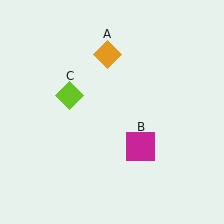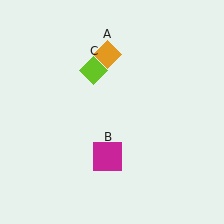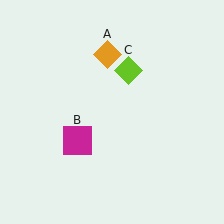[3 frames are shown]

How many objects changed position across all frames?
2 objects changed position: magenta square (object B), lime diamond (object C).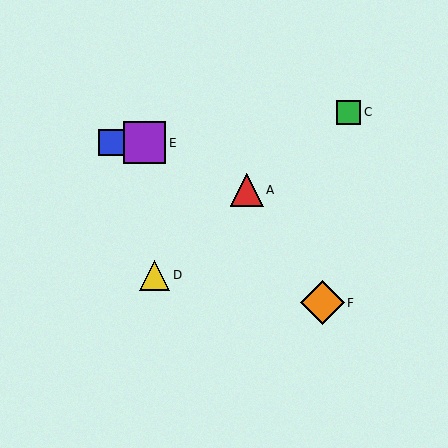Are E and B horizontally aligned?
Yes, both are at y≈143.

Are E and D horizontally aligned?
No, E is at y≈143 and D is at y≈275.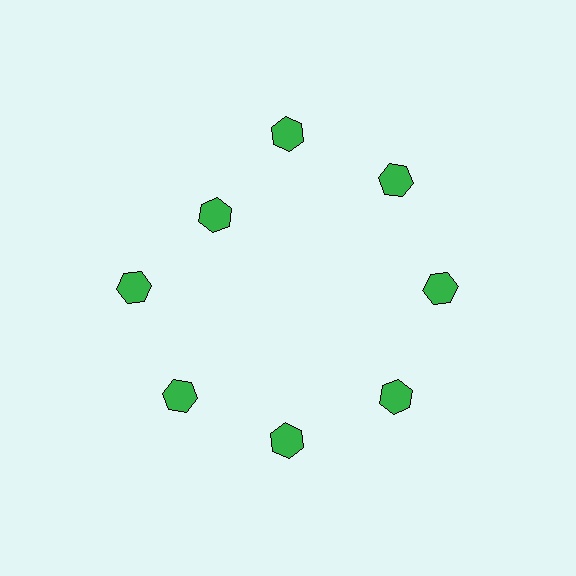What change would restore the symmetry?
The symmetry would be restored by moving it outward, back onto the ring so that all 8 hexagons sit at equal angles and equal distance from the center.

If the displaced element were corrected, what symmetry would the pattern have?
It would have 8-fold rotational symmetry — the pattern would map onto itself every 45 degrees.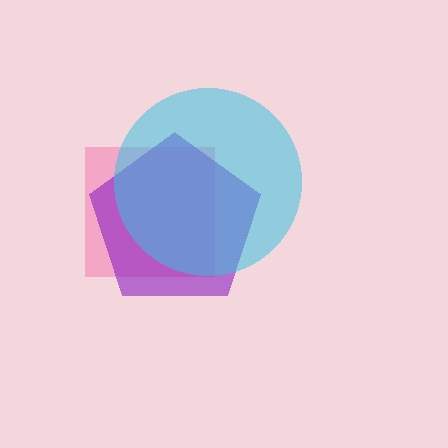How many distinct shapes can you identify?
There are 3 distinct shapes: a pink square, a purple pentagon, a cyan circle.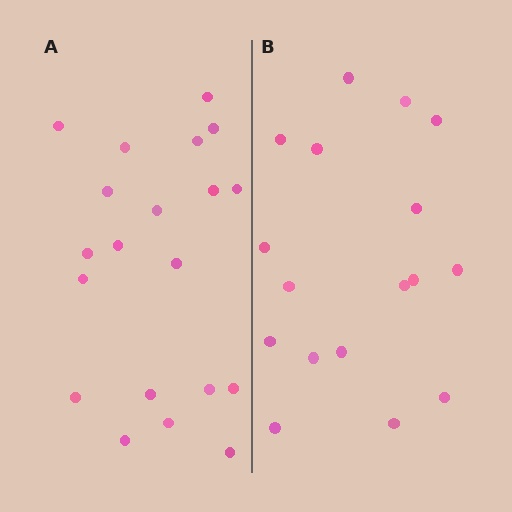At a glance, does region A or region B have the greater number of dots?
Region A (the left region) has more dots.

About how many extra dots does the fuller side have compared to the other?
Region A has just a few more — roughly 2 or 3 more dots than region B.